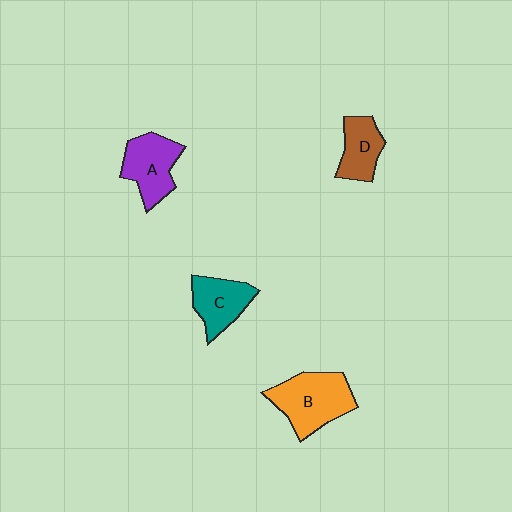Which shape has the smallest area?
Shape D (brown).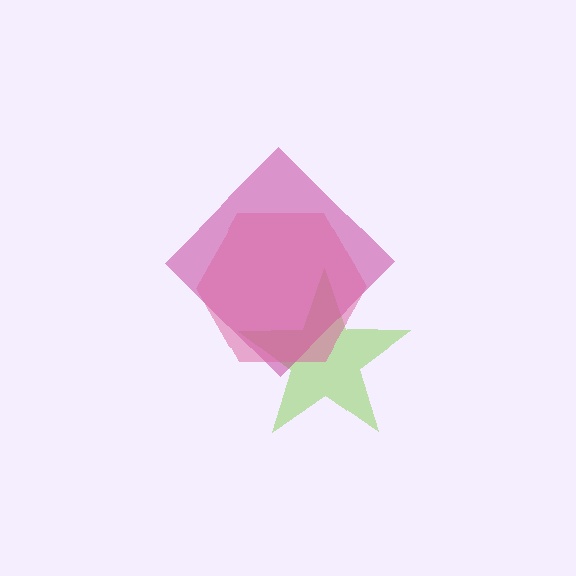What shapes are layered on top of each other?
The layered shapes are: a lime star, a magenta diamond, a pink hexagon.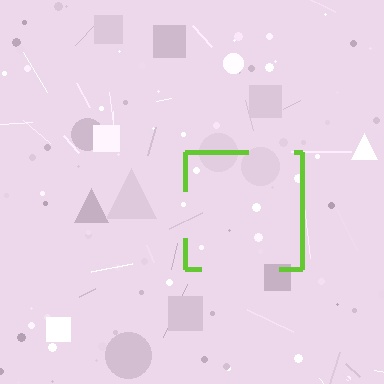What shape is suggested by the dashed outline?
The dashed outline suggests a square.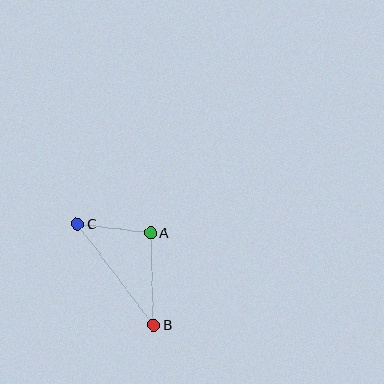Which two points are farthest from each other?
Points B and C are farthest from each other.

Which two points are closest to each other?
Points A and C are closest to each other.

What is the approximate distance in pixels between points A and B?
The distance between A and B is approximately 92 pixels.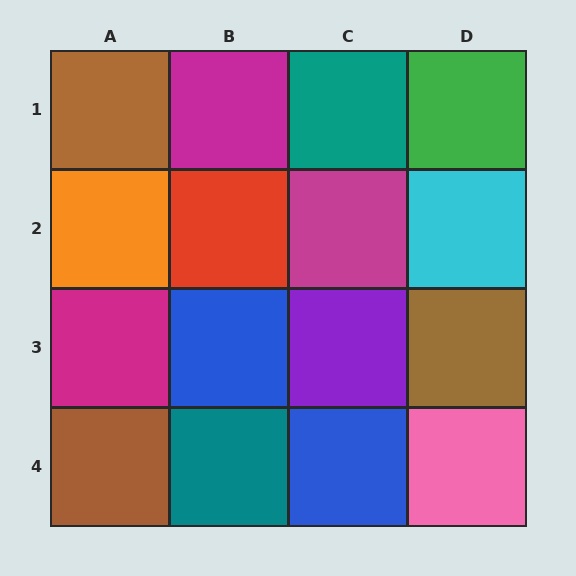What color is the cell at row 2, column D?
Cyan.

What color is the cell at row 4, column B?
Teal.